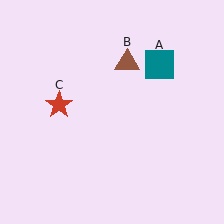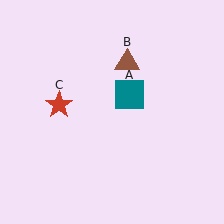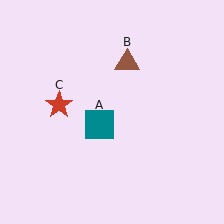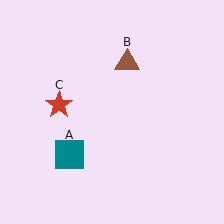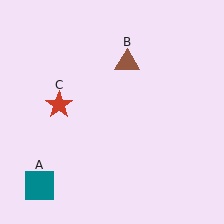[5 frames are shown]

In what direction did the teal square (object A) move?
The teal square (object A) moved down and to the left.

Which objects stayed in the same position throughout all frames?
Brown triangle (object B) and red star (object C) remained stationary.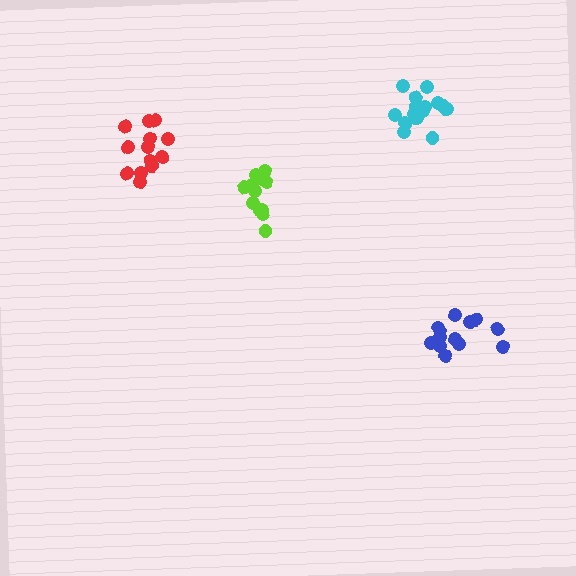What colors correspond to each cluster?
The clusters are colored: red, cyan, lime, blue.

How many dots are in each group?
Group 1: 13 dots, Group 2: 15 dots, Group 3: 13 dots, Group 4: 13 dots (54 total).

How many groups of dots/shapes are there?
There are 4 groups.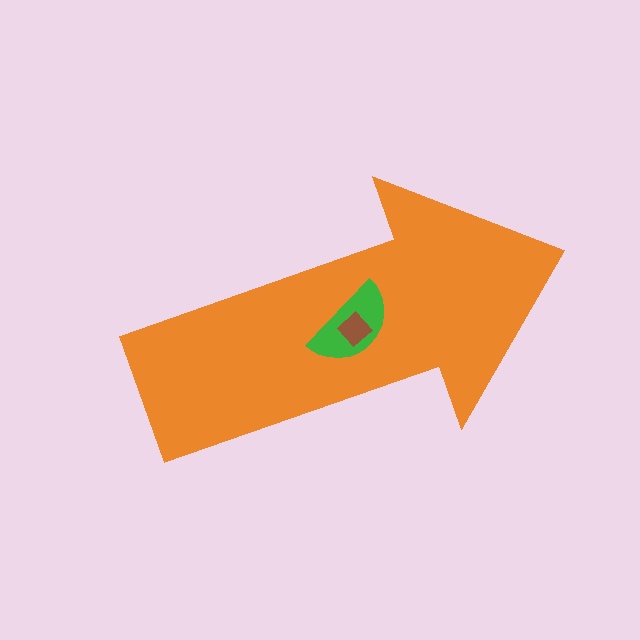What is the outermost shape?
The orange arrow.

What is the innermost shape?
The brown diamond.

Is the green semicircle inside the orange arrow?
Yes.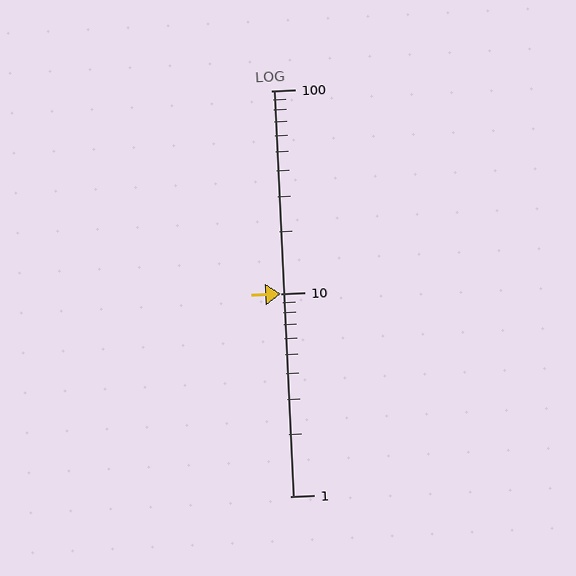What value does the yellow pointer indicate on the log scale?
The pointer indicates approximately 10.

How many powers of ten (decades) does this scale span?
The scale spans 2 decades, from 1 to 100.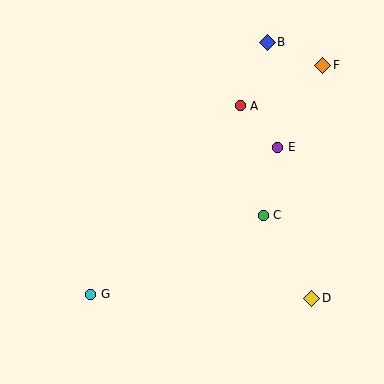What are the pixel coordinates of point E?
Point E is at (278, 147).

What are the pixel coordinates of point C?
Point C is at (263, 215).